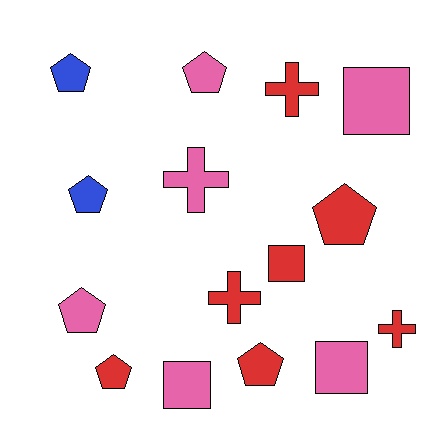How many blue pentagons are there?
There are 2 blue pentagons.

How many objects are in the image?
There are 15 objects.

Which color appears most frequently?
Red, with 7 objects.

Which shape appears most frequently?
Pentagon, with 7 objects.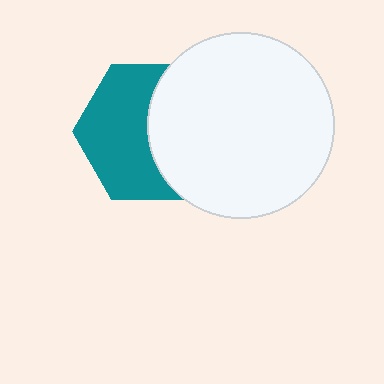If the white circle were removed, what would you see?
You would see the complete teal hexagon.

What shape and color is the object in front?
The object in front is a white circle.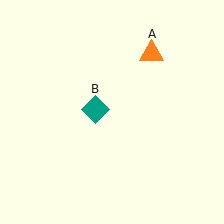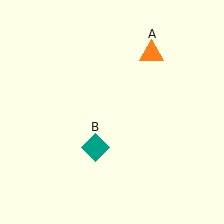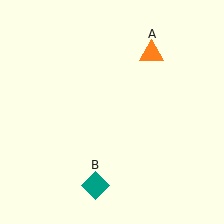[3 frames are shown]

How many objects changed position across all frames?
1 object changed position: teal diamond (object B).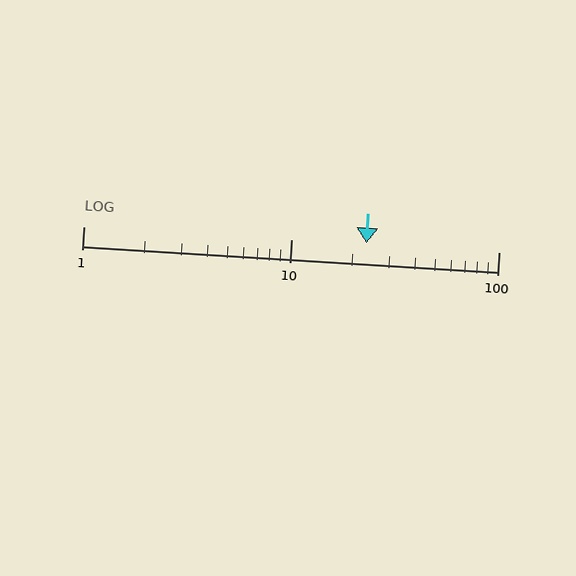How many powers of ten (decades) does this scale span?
The scale spans 2 decades, from 1 to 100.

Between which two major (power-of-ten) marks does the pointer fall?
The pointer is between 10 and 100.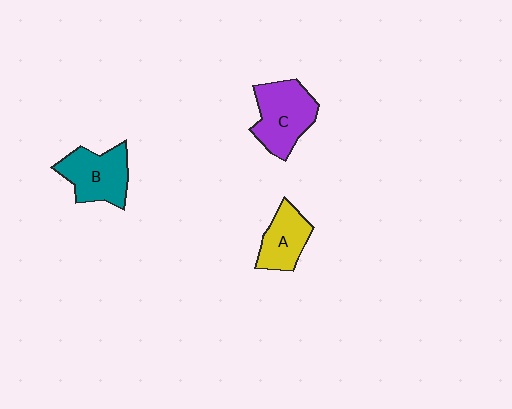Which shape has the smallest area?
Shape A (yellow).